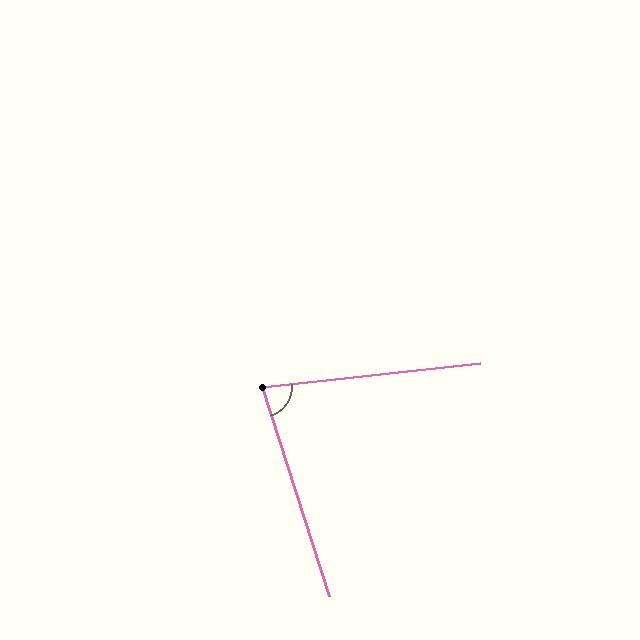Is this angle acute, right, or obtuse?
It is acute.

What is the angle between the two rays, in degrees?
Approximately 78 degrees.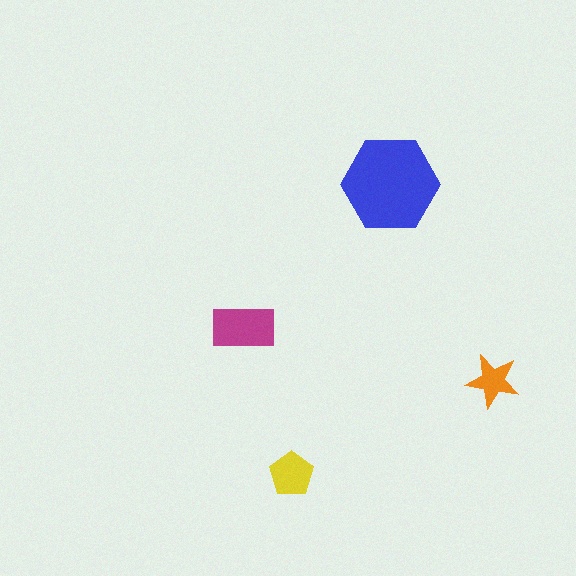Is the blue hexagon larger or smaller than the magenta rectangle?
Larger.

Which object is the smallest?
The orange star.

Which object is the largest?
The blue hexagon.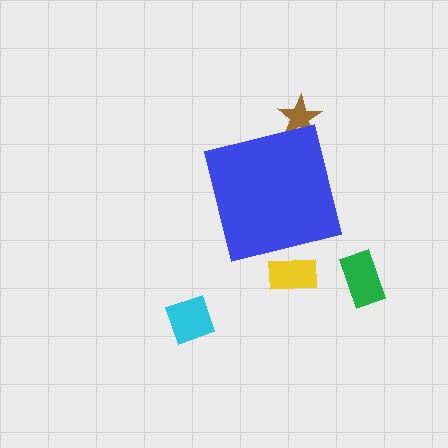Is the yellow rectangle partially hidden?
Yes, the yellow rectangle is partially hidden behind the blue square.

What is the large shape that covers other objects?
A blue square.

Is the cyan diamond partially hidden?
No, the cyan diamond is fully visible.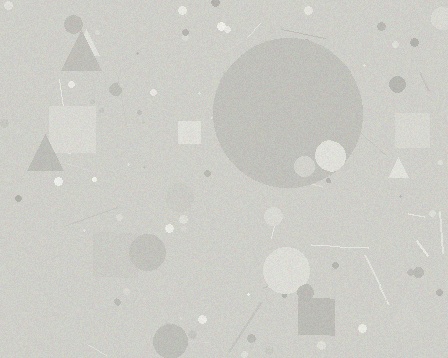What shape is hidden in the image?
A circle is hidden in the image.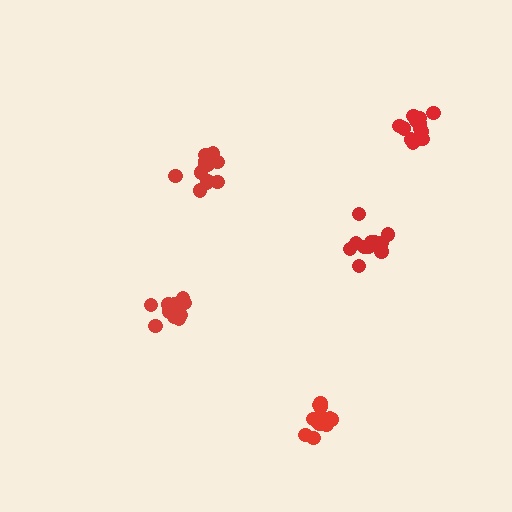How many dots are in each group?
Group 1: 13 dots, Group 2: 12 dots, Group 3: 15 dots, Group 4: 12 dots, Group 5: 16 dots (68 total).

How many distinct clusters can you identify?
There are 5 distinct clusters.